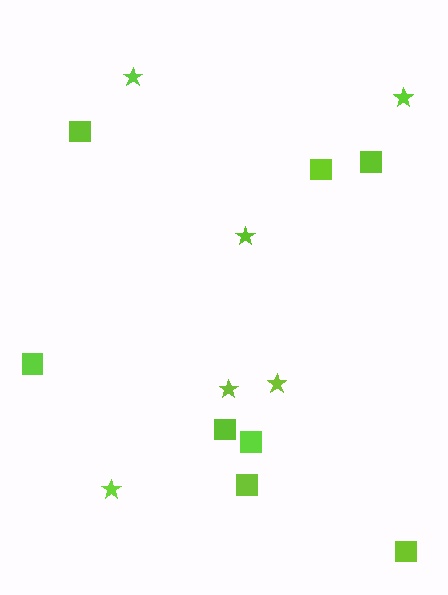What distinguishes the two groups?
There are 2 groups: one group of stars (6) and one group of squares (8).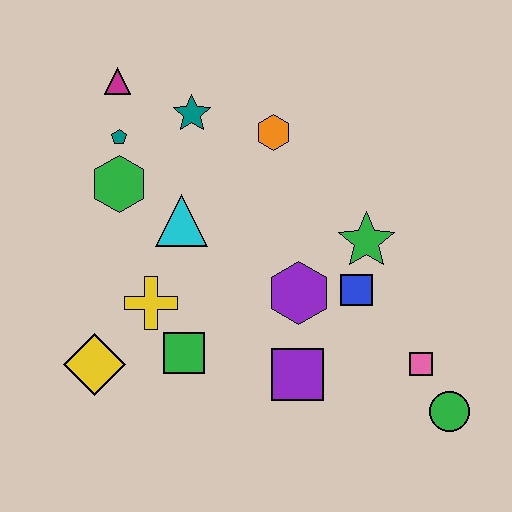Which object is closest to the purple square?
The purple hexagon is closest to the purple square.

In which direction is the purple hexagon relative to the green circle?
The purple hexagon is to the left of the green circle.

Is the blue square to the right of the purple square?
Yes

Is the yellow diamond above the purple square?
Yes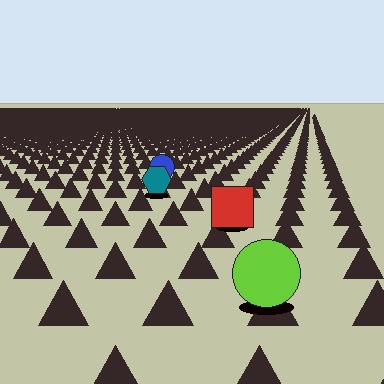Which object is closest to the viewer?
The lime circle is closest. The texture marks near it are larger and more spread out.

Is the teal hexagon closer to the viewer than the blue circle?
Yes. The teal hexagon is closer — you can tell from the texture gradient: the ground texture is coarser near it.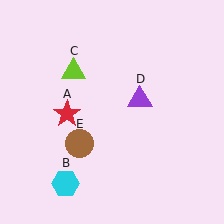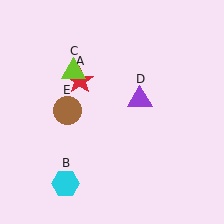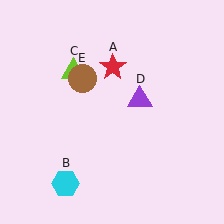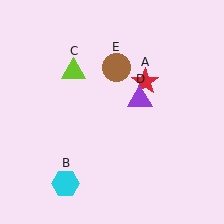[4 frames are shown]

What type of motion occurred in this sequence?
The red star (object A), brown circle (object E) rotated clockwise around the center of the scene.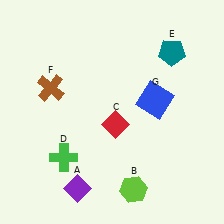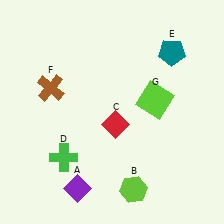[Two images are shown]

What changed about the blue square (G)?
In Image 1, G is blue. In Image 2, it changed to lime.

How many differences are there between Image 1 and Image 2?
There is 1 difference between the two images.